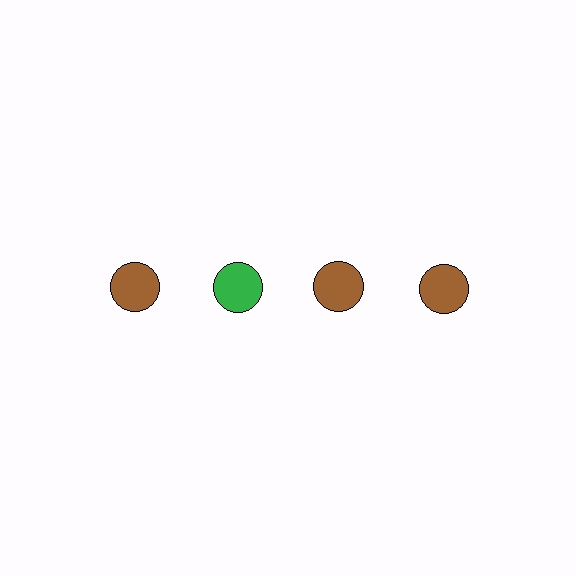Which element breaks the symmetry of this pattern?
The green circle in the top row, second from left column breaks the symmetry. All other shapes are brown circles.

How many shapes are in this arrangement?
There are 4 shapes arranged in a grid pattern.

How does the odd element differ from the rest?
It has a different color: green instead of brown.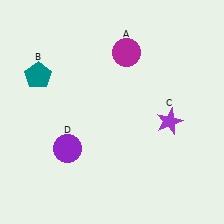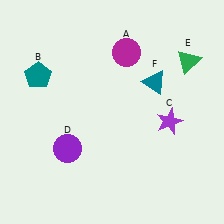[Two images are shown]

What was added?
A green triangle (E), a teal triangle (F) were added in Image 2.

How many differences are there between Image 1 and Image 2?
There are 2 differences between the two images.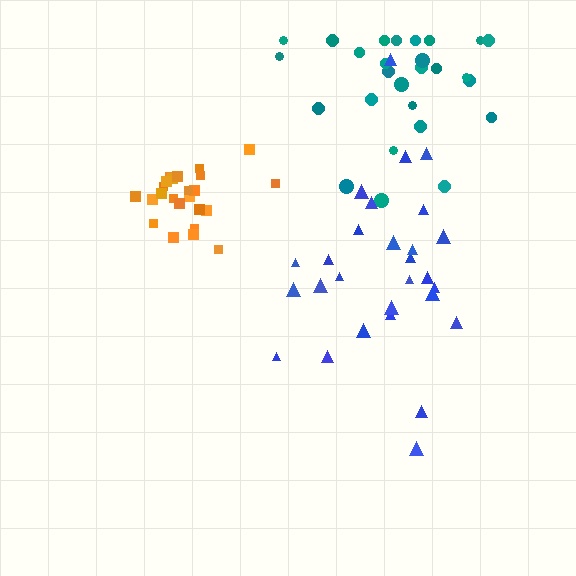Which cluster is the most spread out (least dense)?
Blue.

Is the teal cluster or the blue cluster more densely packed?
Teal.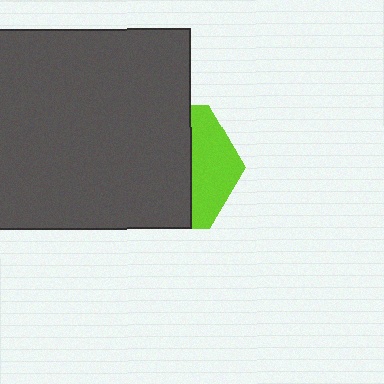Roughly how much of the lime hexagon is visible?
A small part of it is visible (roughly 34%).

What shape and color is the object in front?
The object in front is a dark gray square.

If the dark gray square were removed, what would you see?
You would see the complete lime hexagon.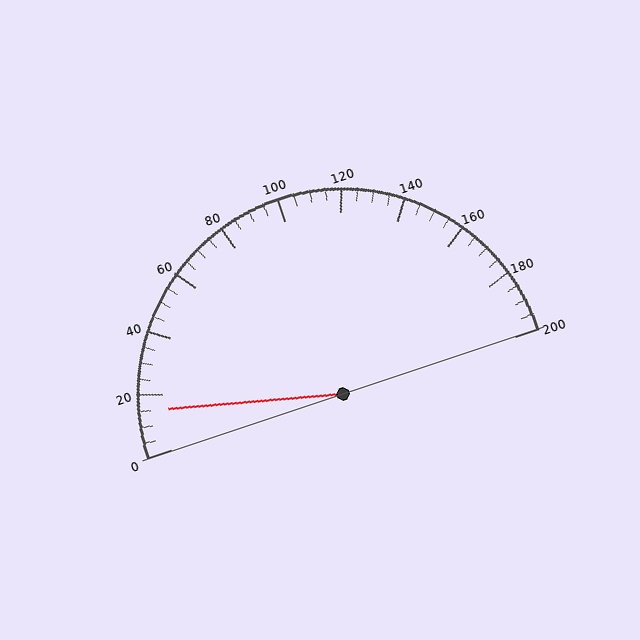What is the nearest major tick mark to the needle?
The nearest major tick mark is 20.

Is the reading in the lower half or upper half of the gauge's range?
The reading is in the lower half of the range (0 to 200).